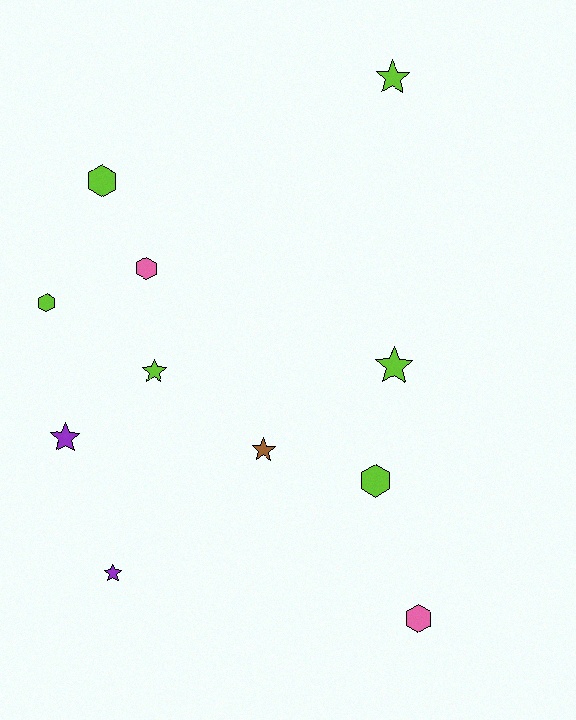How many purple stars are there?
There are 2 purple stars.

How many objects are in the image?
There are 11 objects.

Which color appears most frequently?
Lime, with 6 objects.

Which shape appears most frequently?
Star, with 6 objects.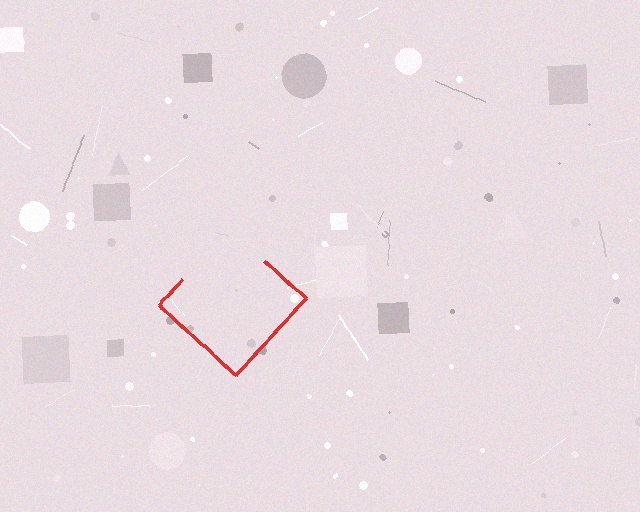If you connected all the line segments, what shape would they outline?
They would outline a diamond.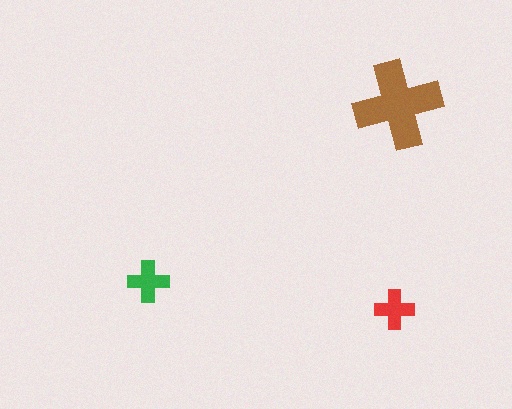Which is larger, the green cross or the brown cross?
The brown one.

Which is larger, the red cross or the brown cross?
The brown one.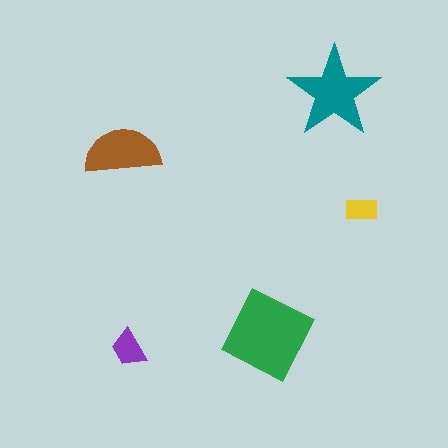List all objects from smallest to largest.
The yellow rectangle, the purple trapezoid, the brown semicircle, the teal star, the green diamond.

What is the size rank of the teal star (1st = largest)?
2nd.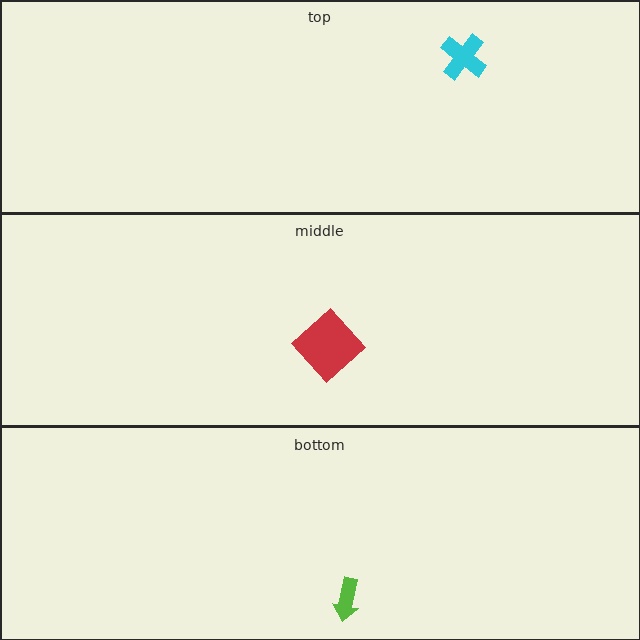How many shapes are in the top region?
1.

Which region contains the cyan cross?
The top region.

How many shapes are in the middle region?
1.